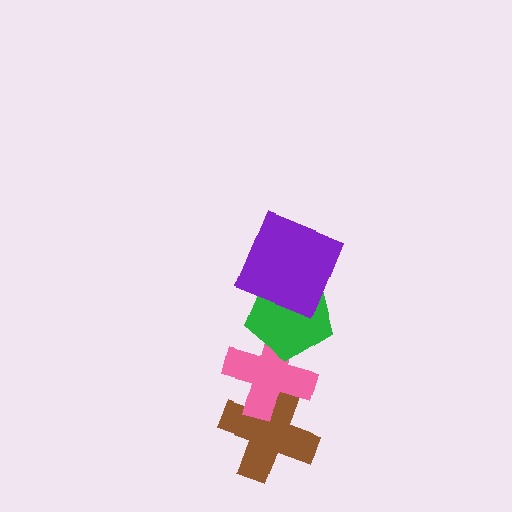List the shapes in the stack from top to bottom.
From top to bottom: the purple square, the green pentagon, the pink cross, the brown cross.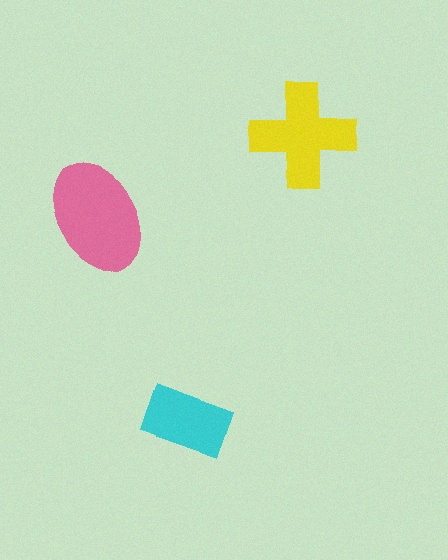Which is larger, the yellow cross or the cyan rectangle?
The yellow cross.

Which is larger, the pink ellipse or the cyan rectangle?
The pink ellipse.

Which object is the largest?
The pink ellipse.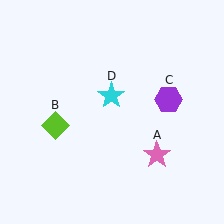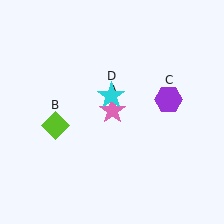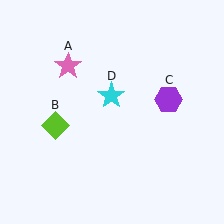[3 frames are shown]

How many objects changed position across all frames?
1 object changed position: pink star (object A).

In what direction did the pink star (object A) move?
The pink star (object A) moved up and to the left.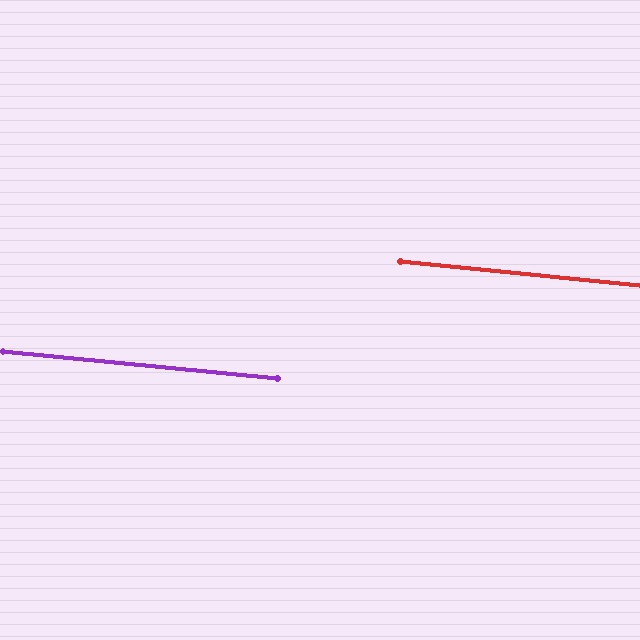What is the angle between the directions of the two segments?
Approximately 0 degrees.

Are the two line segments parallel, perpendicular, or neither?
Parallel — their directions differ by only 0.1°.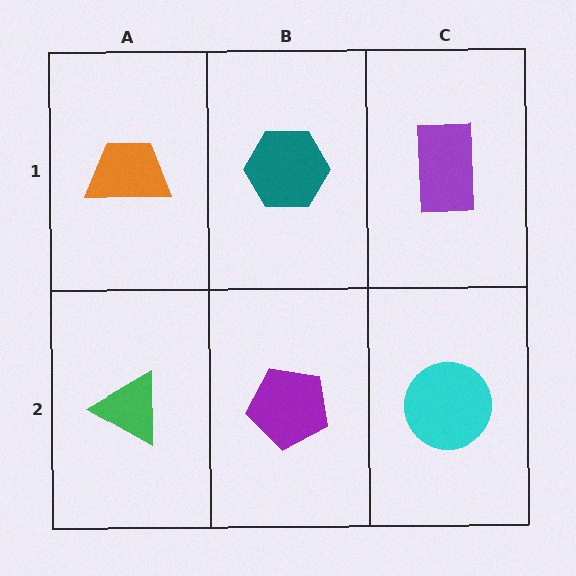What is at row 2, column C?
A cyan circle.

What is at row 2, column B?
A purple pentagon.